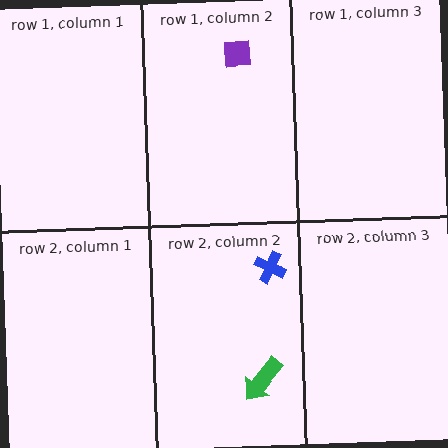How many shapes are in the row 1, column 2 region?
1.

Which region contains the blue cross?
The row 2, column 2 region.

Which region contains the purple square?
The row 1, column 2 region.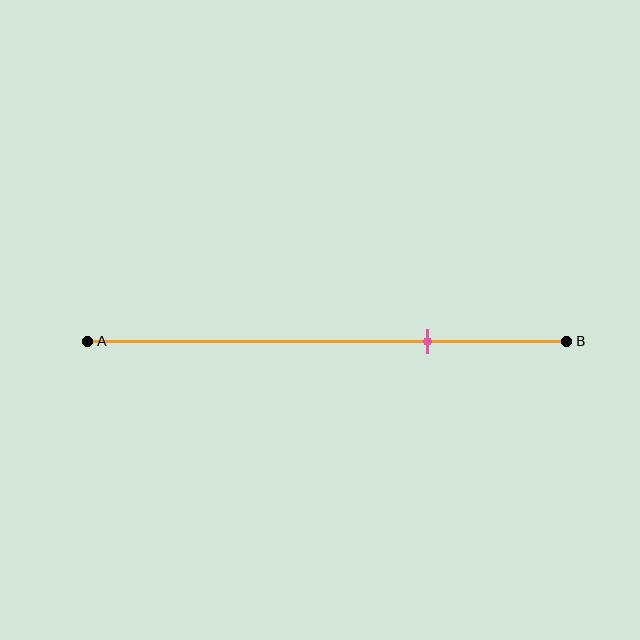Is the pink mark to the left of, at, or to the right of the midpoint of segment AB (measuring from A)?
The pink mark is to the right of the midpoint of segment AB.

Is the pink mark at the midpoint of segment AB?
No, the mark is at about 70% from A, not at the 50% midpoint.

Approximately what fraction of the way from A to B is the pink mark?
The pink mark is approximately 70% of the way from A to B.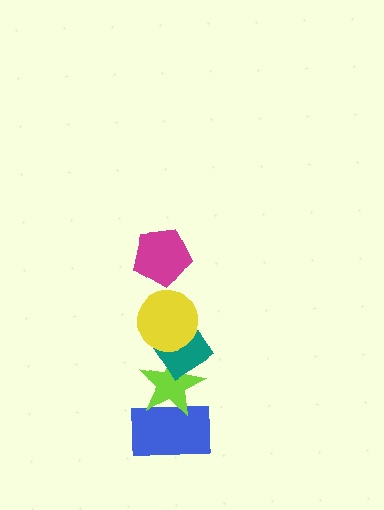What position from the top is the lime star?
The lime star is 4th from the top.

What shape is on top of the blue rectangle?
The lime star is on top of the blue rectangle.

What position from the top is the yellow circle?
The yellow circle is 2nd from the top.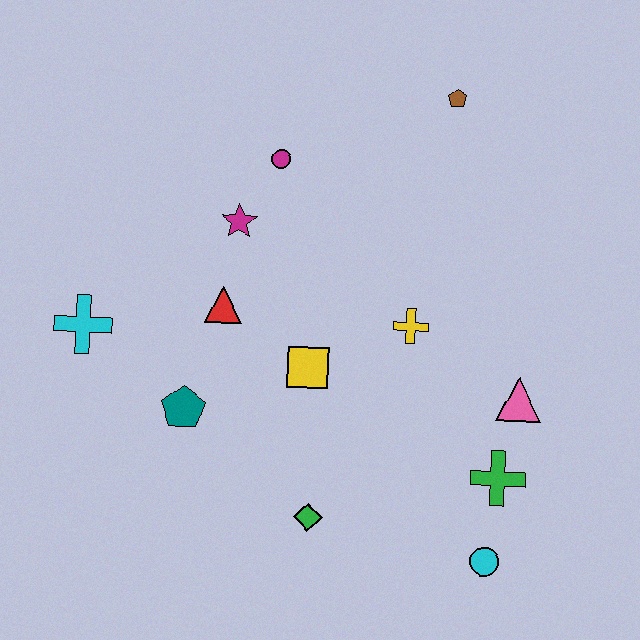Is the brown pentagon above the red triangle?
Yes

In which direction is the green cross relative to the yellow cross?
The green cross is below the yellow cross.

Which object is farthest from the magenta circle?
The cyan circle is farthest from the magenta circle.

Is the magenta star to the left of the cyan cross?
No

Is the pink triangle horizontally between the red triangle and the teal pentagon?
No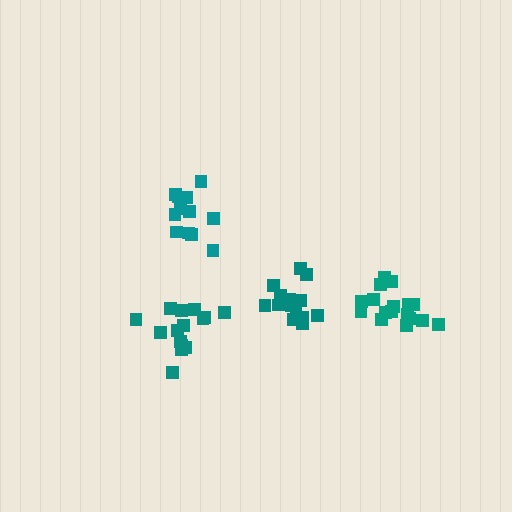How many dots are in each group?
Group 1: 16 dots, Group 2: 15 dots, Group 3: 12 dots, Group 4: 17 dots (60 total).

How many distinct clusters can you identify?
There are 4 distinct clusters.